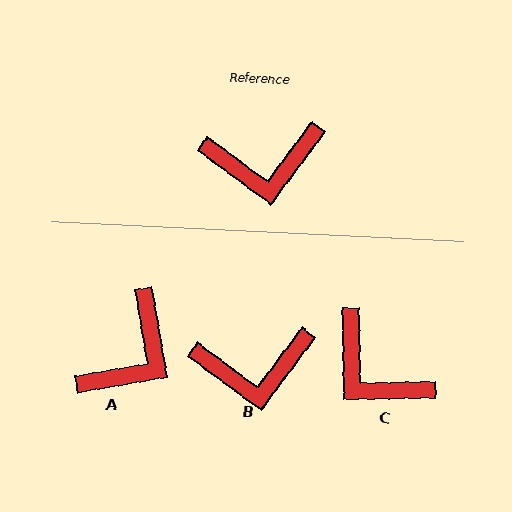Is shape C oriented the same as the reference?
No, it is off by about 52 degrees.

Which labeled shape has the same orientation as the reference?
B.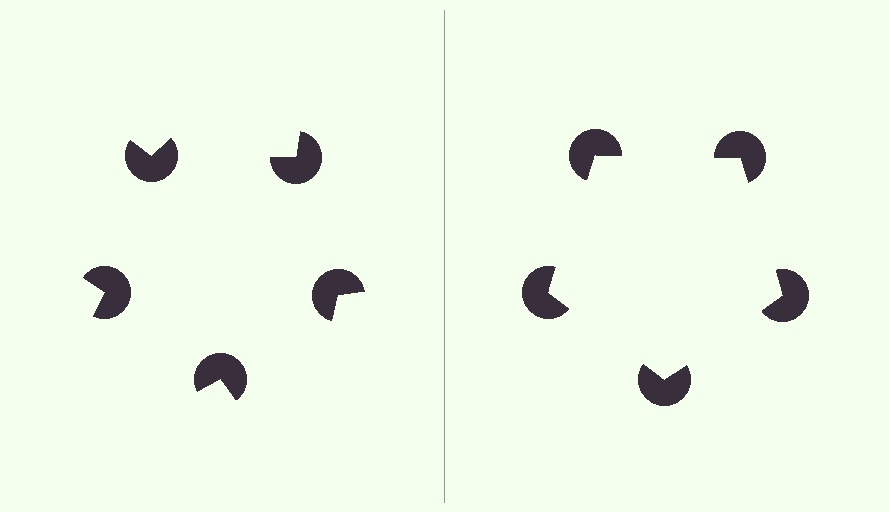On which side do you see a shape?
An illusory pentagon appears on the right side. On the left side the wedge cuts are rotated, so no coherent shape forms.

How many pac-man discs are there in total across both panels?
10 — 5 on each side.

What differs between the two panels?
The pac-man discs are positioned identically on both sides; only the wedge orientations differ. On the right they align to a pentagon; on the left they are misaligned.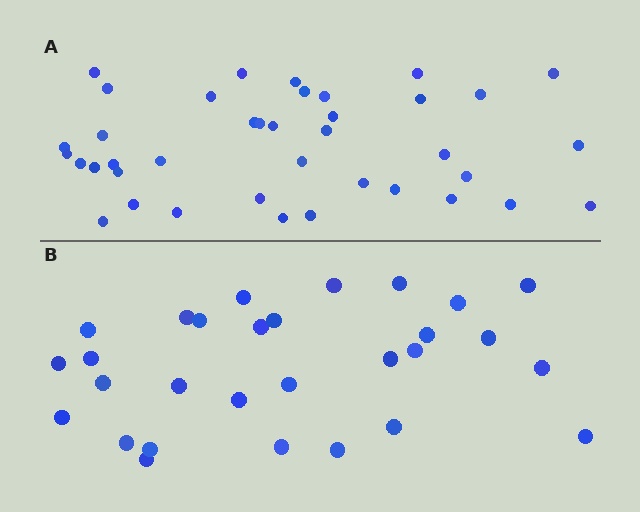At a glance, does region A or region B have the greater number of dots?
Region A (the top region) has more dots.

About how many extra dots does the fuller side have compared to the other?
Region A has roughly 10 or so more dots than region B.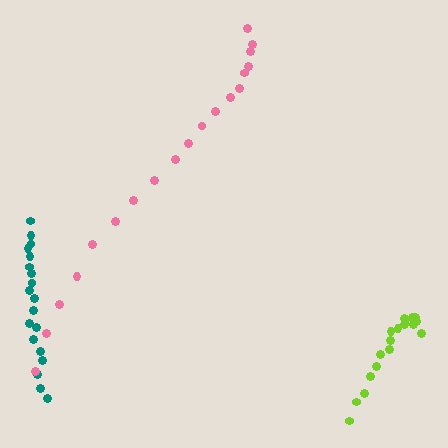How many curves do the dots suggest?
There are 3 distinct paths.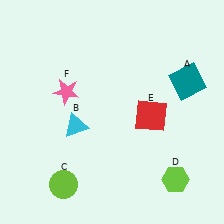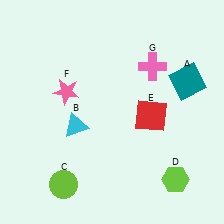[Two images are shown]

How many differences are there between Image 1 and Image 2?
There is 1 difference between the two images.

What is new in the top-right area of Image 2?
A pink cross (G) was added in the top-right area of Image 2.